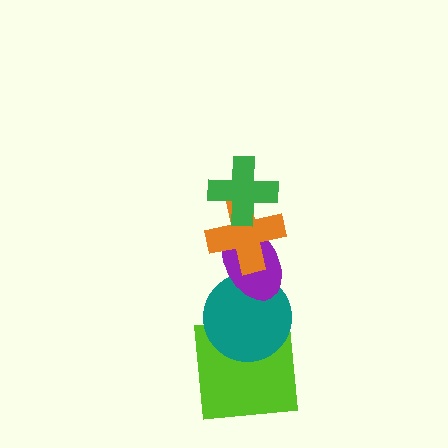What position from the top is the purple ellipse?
The purple ellipse is 3rd from the top.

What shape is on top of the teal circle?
The purple ellipse is on top of the teal circle.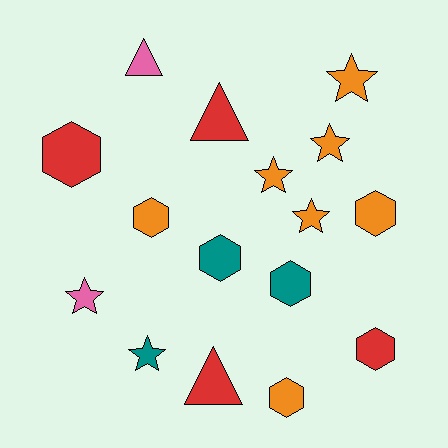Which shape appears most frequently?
Hexagon, with 7 objects.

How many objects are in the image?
There are 16 objects.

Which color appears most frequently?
Orange, with 7 objects.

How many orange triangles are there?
There are no orange triangles.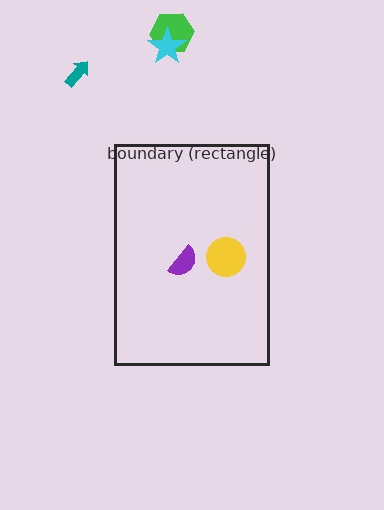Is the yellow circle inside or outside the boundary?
Inside.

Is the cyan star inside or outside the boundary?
Outside.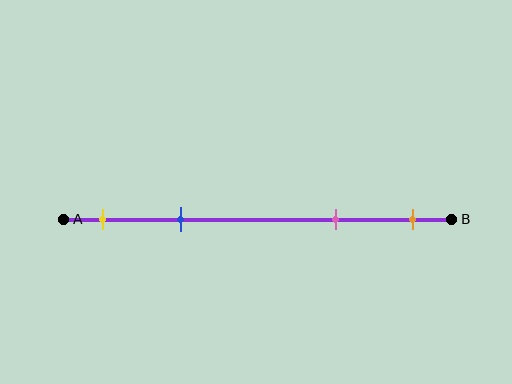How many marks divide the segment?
There are 4 marks dividing the segment.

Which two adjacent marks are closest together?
The yellow and blue marks are the closest adjacent pair.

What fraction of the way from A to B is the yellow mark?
The yellow mark is approximately 10% (0.1) of the way from A to B.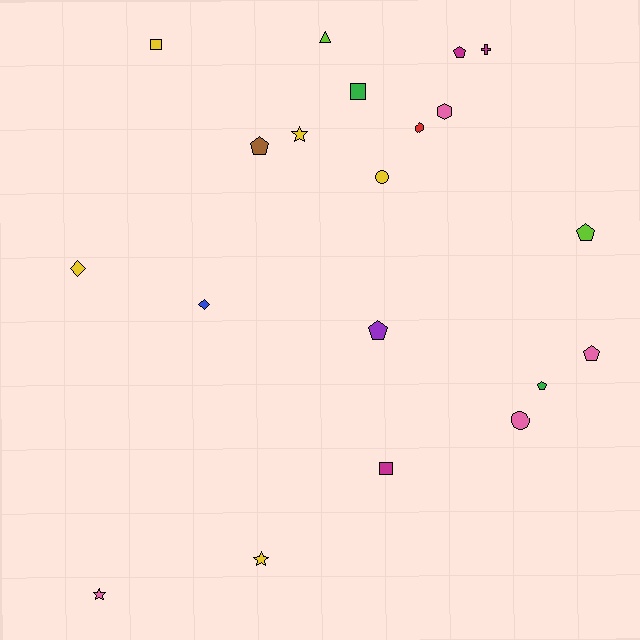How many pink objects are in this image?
There are 4 pink objects.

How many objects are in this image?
There are 20 objects.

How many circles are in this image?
There are 2 circles.